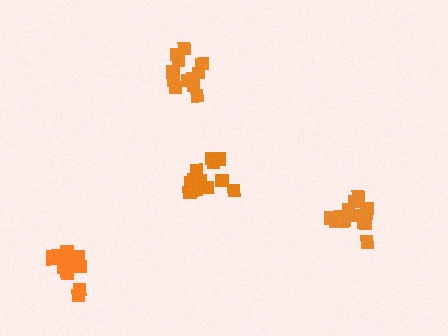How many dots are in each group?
Group 1: 15 dots, Group 2: 13 dots, Group 3: 15 dots, Group 4: 13 dots (56 total).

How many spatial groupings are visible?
There are 4 spatial groupings.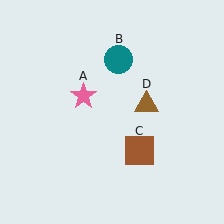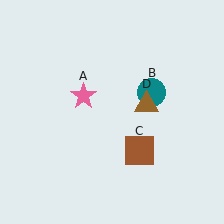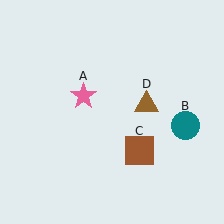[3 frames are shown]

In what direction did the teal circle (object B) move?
The teal circle (object B) moved down and to the right.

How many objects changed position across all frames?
1 object changed position: teal circle (object B).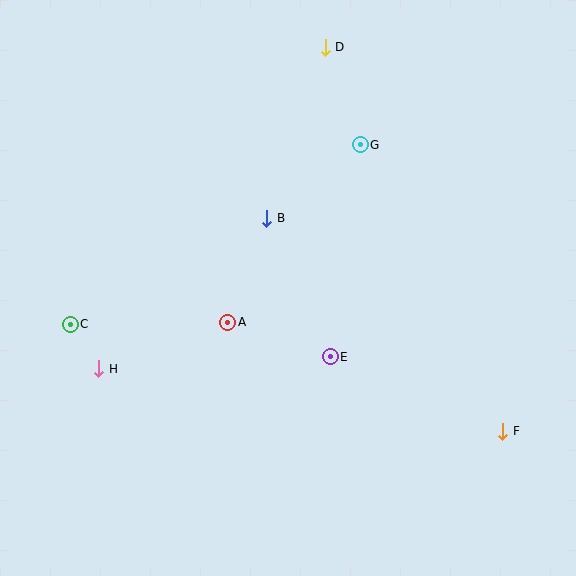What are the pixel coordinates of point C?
Point C is at (70, 324).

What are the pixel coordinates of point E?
Point E is at (330, 357).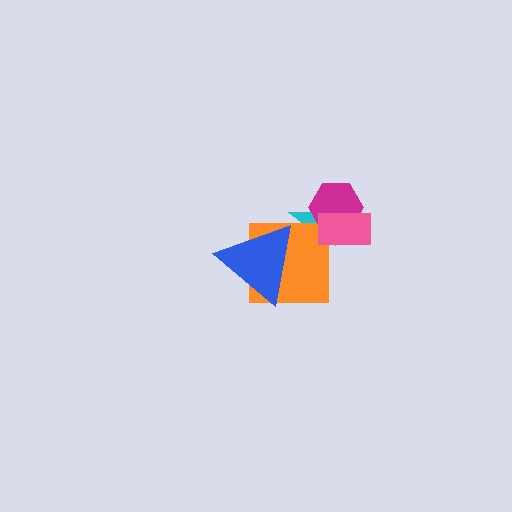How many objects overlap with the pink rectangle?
2 objects overlap with the pink rectangle.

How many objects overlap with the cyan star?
3 objects overlap with the cyan star.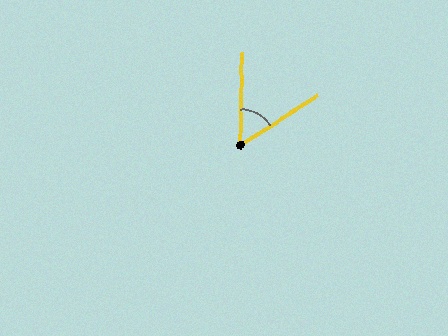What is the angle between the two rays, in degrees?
Approximately 56 degrees.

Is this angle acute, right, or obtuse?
It is acute.